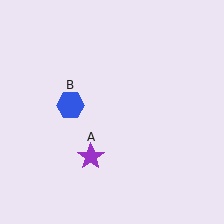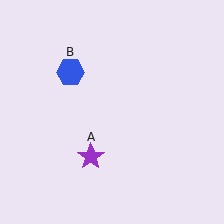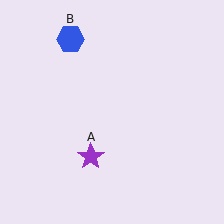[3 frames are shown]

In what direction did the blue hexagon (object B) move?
The blue hexagon (object B) moved up.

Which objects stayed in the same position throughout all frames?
Purple star (object A) remained stationary.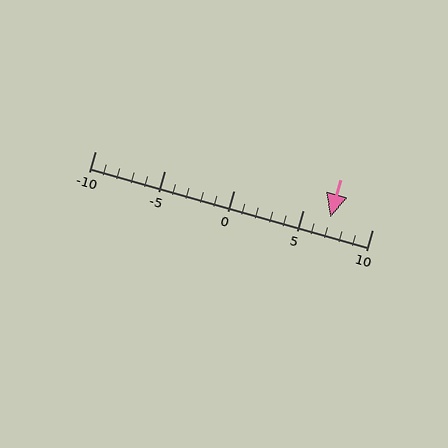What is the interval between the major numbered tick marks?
The major tick marks are spaced 5 units apart.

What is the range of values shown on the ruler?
The ruler shows values from -10 to 10.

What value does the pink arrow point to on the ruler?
The pink arrow points to approximately 7.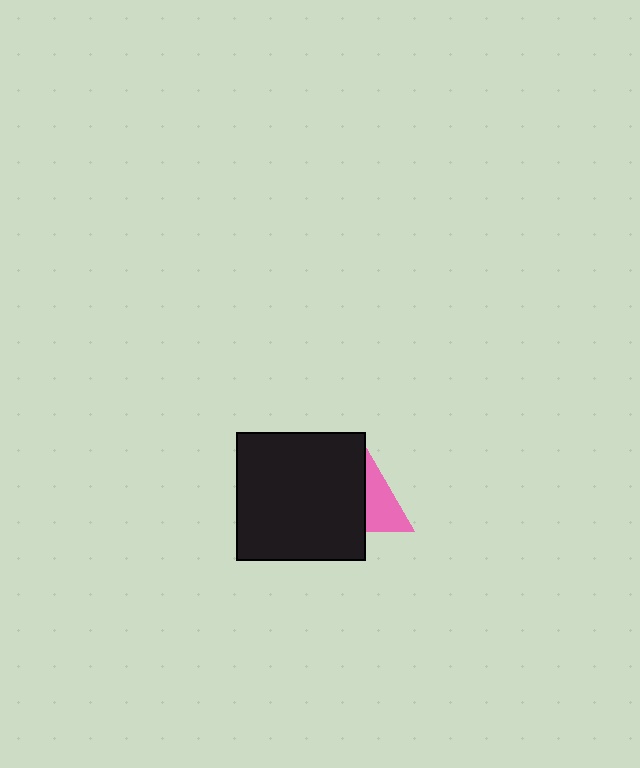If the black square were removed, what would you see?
You would see the complete pink triangle.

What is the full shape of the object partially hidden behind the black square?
The partially hidden object is a pink triangle.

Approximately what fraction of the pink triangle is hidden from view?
Roughly 48% of the pink triangle is hidden behind the black square.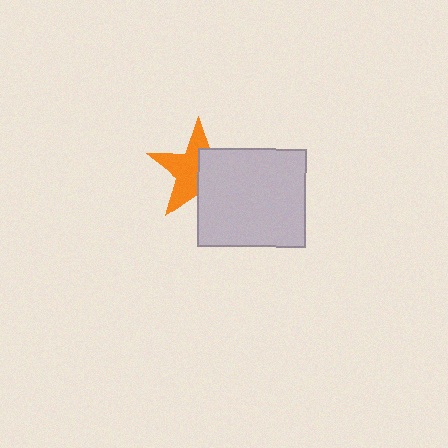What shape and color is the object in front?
The object in front is a light gray rectangle.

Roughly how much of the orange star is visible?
About half of it is visible (roughly 55%).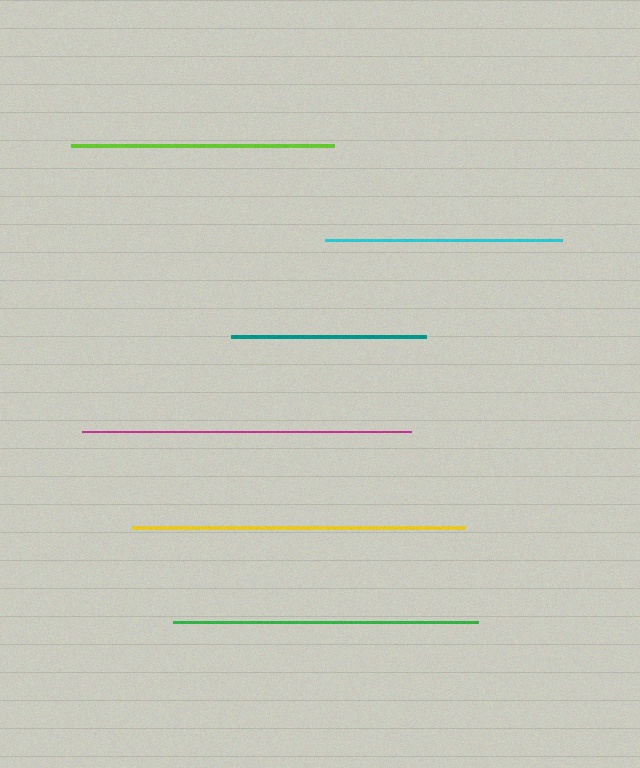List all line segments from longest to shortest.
From longest to shortest: yellow, magenta, green, lime, cyan, teal.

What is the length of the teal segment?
The teal segment is approximately 195 pixels long.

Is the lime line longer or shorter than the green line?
The green line is longer than the lime line.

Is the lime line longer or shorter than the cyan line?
The lime line is longer than the cyan line.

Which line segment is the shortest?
The teal line is the shortest at approximately 195 pixels.